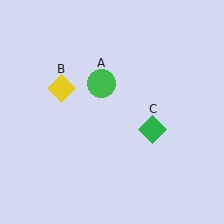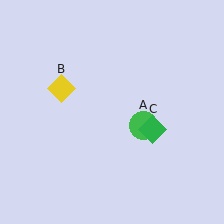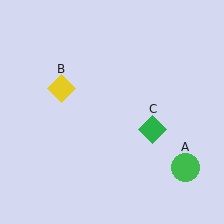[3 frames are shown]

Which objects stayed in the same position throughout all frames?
Yellow diamond (object B) and green diamond (object C) remained stationary.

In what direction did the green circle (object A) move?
The green circle (object A) moved down and to the right.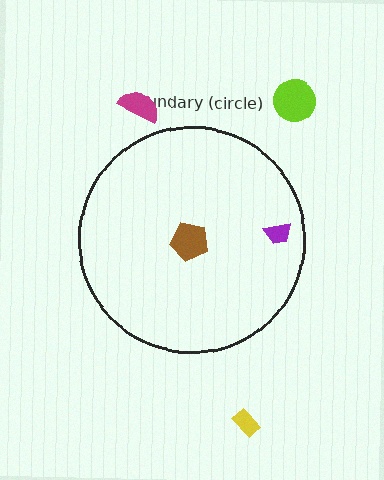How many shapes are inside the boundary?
2 inside, 3 outside.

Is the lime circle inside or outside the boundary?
Outside.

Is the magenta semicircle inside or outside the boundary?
Outside.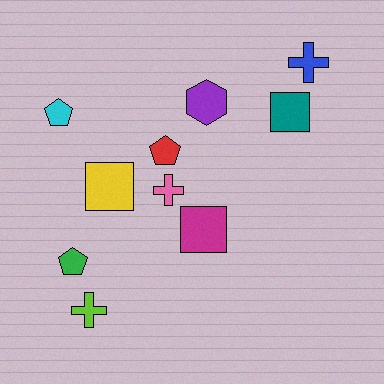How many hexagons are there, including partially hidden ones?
There is 1 hexagon.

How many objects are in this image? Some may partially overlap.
There are 10 objects.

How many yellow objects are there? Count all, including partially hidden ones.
There is 1 yellow object.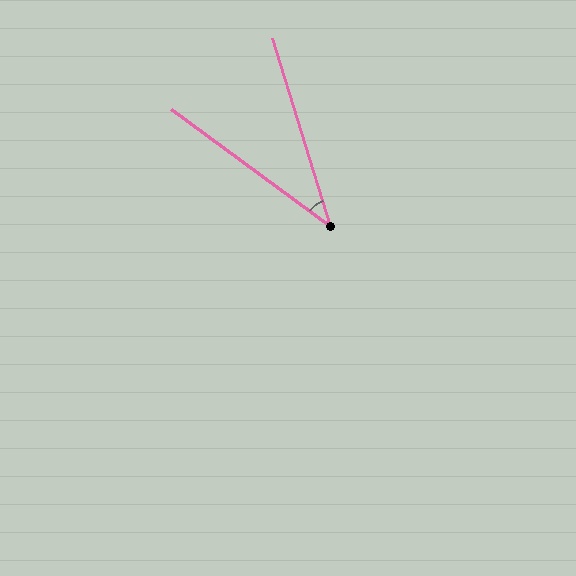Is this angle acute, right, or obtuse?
It is acute.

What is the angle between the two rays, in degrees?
Approximately 37 degrees.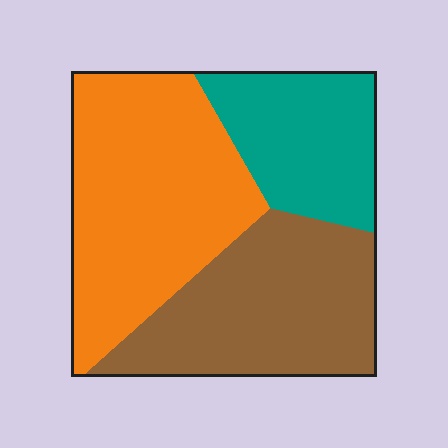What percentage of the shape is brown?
Brown covers around 35% of the shape.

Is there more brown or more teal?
Brown.